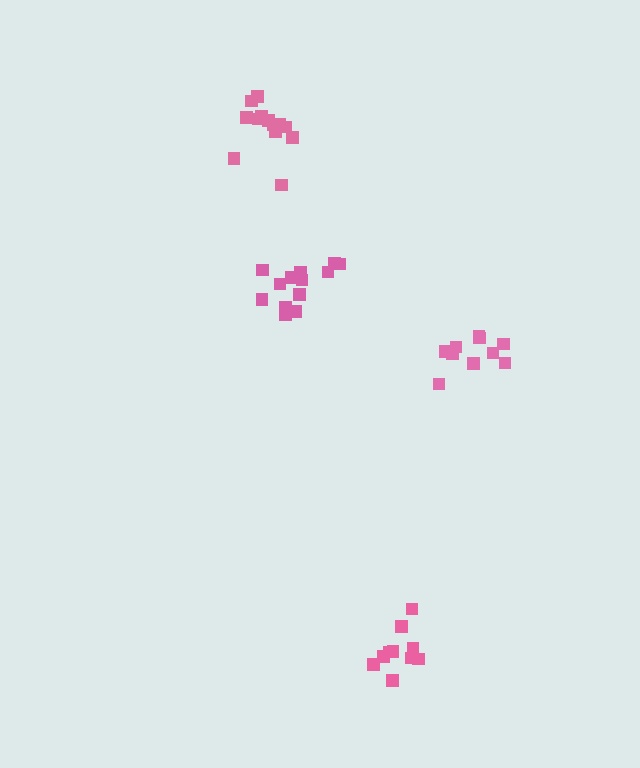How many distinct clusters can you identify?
There are 4 distinct clusters.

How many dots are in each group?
Group 1: 14 dots, Group 2: 10 dots, Group 3: 10 dots, Group 4: 13 dots (47 total).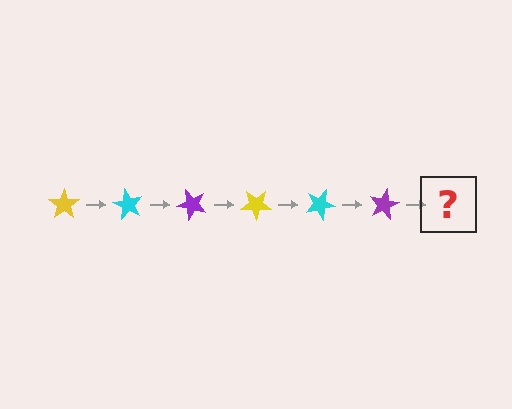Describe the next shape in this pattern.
It should be a yellow star, rotated 360 degrees from the start.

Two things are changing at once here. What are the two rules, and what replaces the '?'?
The two rules are that it rotates 60 degrees each step and the color cycles through yellow, cyan, and purple. The '?' should be a yellow star, rotated 360 degrees from the start.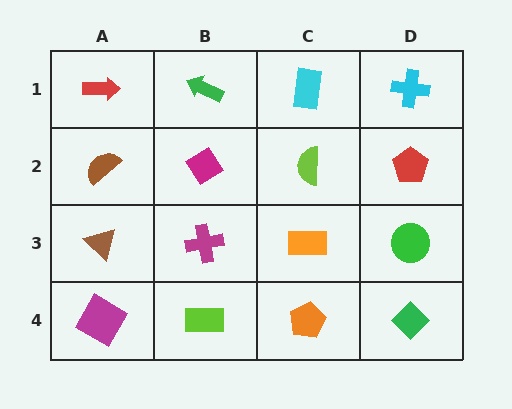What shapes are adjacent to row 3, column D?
A red pentagon (row 2, column D), a green diamond (row 4, column D), an orange rectangle (row 3, column C).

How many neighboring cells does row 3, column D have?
3.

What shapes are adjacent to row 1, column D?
A red pentagon (row 2, column D), a cyan rectangle (row 1, column C).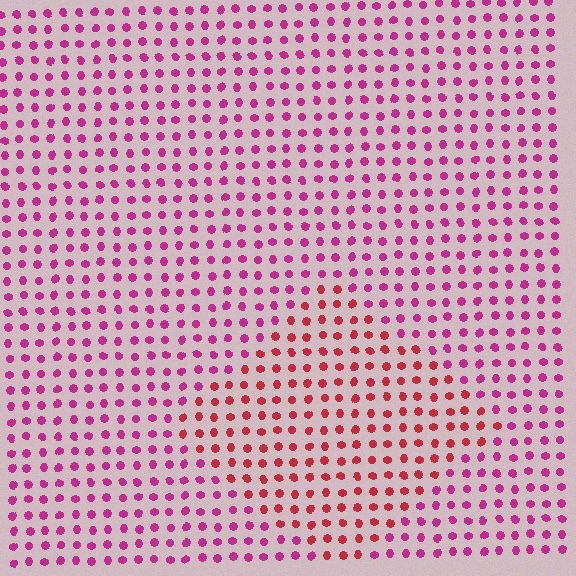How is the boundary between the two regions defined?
The boundary is defined purely by a slight shift in hue (about 34 degrees). Spacing, size, and orientation are identical on both sides.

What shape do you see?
I see a diamond.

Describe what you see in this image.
The image is filled with small magenta elements in a uniform arrangement. A diamond-shaped region is visible where the elements are tinted to a slightly different hue, forming a subtle color boundary.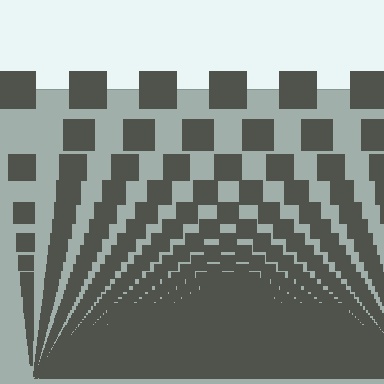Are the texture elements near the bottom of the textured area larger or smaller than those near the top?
Smaller. The gradient is inverted — elements near the bottom are smaller and denser.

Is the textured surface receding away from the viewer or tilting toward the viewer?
The surface appears to tilt toward the viewer. Texture elements get larger and sparser toward the top.